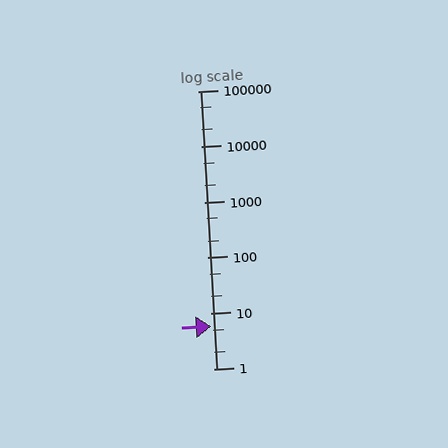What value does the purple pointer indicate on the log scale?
The pointer indicates approximately 5.8.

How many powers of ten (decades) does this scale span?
The scale spans 5 decades, from 1 to 100000.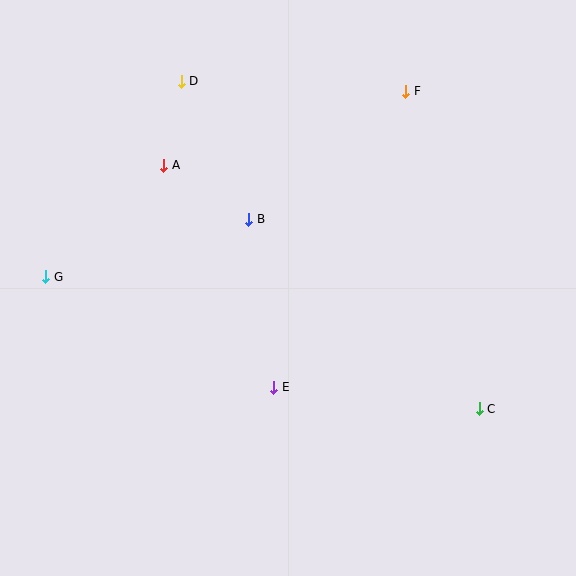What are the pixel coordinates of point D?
Point D is at (181, 81).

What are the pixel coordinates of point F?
Point F is at (406, 91).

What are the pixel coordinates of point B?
Point B is at (249, 219).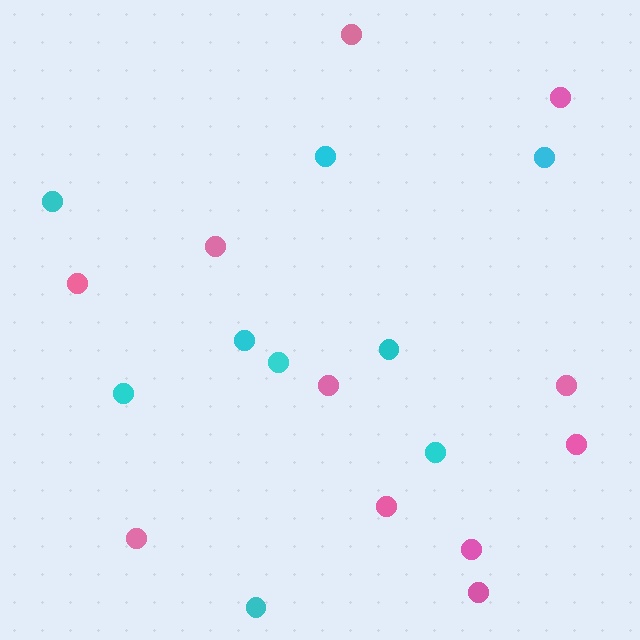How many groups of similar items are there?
There are 2 groups: one group of cyan circles (9) and one group of pink circles (11).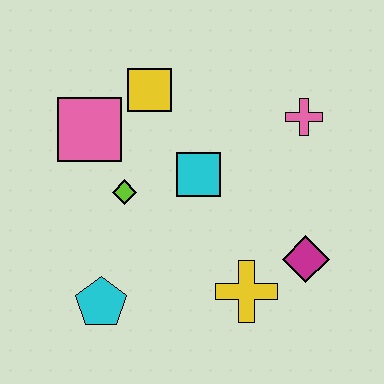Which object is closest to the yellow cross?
The magenta diamond is closest to the yellow cross.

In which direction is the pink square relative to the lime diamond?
The pink square is above the lime diamond.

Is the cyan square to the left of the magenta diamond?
Yes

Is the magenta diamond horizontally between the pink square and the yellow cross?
No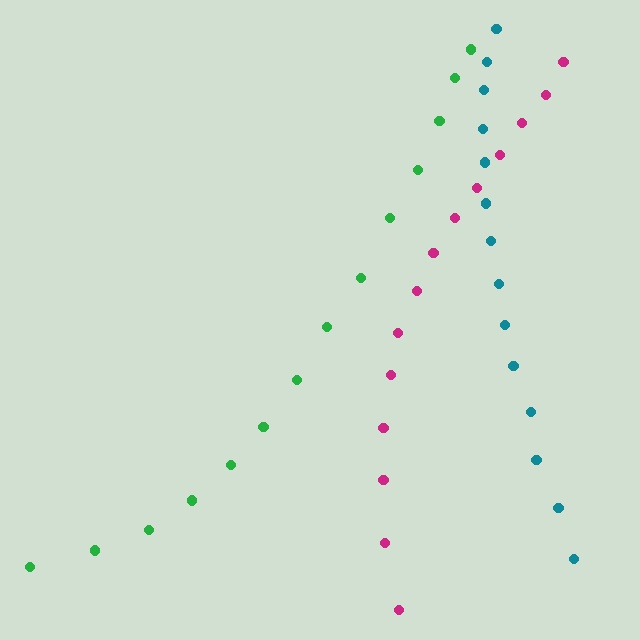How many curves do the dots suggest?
There are 3 distinct paths.